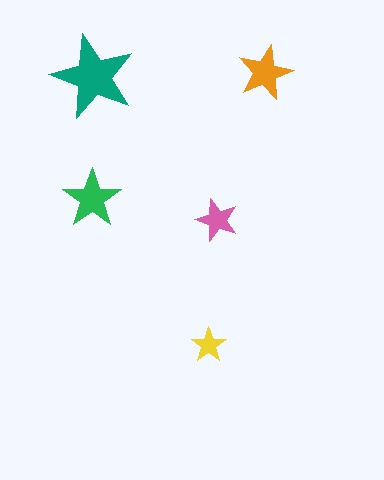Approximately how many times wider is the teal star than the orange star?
About 1.5 times wider.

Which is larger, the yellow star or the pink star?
The pink one.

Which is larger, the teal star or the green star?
The teal one.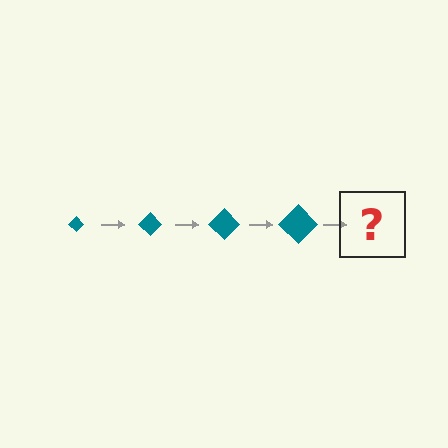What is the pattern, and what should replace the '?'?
The pattern is that the diamond gets progressively larger each step. The '?' should be a teal diamond, larger than the previous one.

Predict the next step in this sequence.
The next step is a teal diamond, larger than the previous one.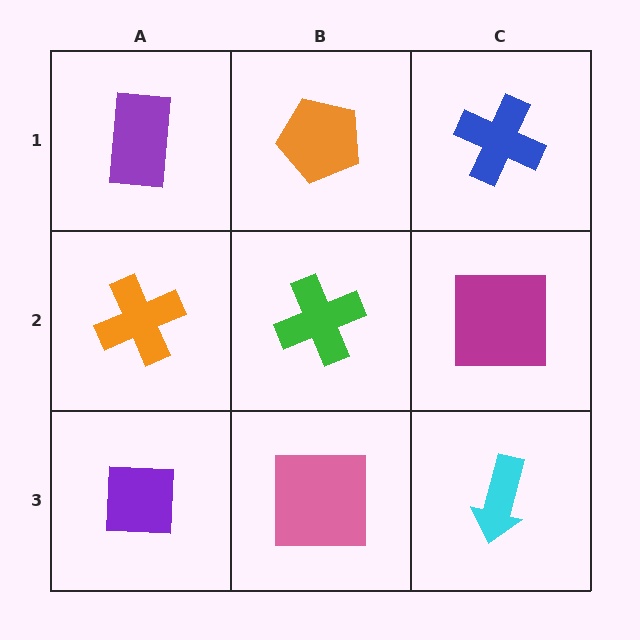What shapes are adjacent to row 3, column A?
An orange cross (row 2, column A), a pink square (row 3, column B).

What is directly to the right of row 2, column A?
A green cross.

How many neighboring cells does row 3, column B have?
3.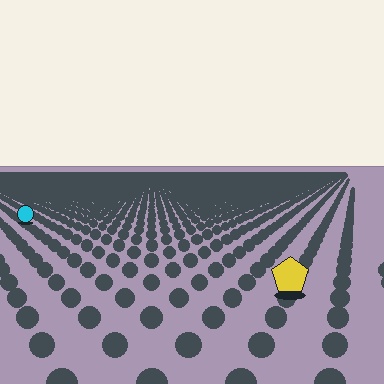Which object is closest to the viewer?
The yellow pentagon is closest. The texture marks near it are larger and more spread out.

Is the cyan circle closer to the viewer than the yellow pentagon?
No. The yellow pentagon is closer — you can tell from the texture gradient: the ground texture is coarser near it.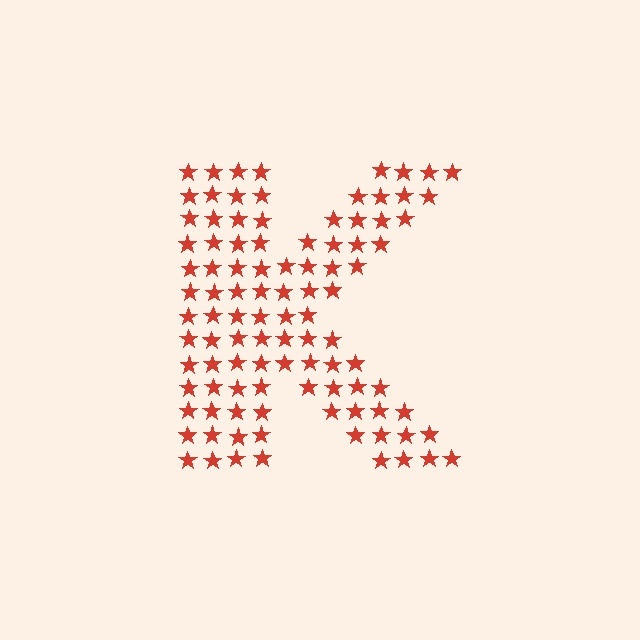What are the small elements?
The small elements are stars.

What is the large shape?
The large shape is the letter K.